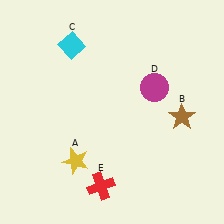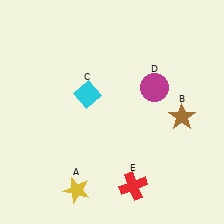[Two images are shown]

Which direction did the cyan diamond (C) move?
The cyan diamond (C) moved down.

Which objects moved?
The objects that moved are: the yellow star (A), the cyan diamond (C), the red cross (E).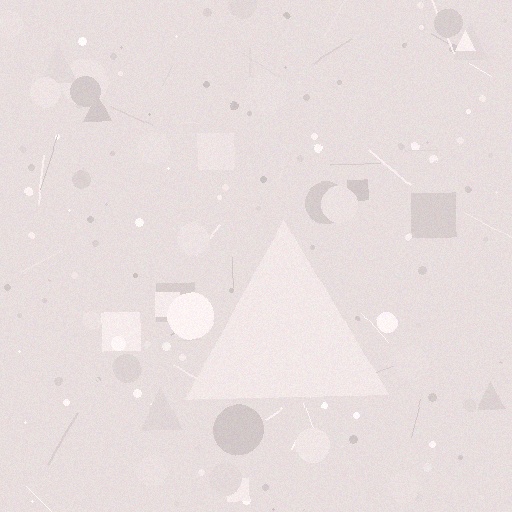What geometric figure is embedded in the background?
A triangle is embedded in the background.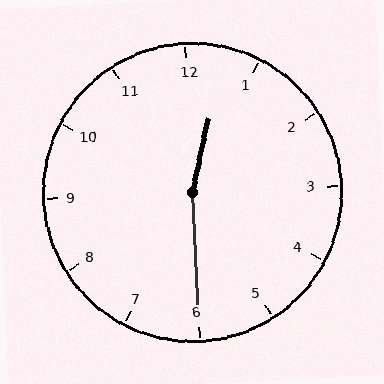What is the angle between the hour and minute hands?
Approximately 165 degrees.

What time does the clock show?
12:30.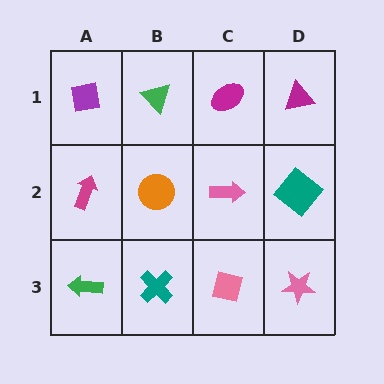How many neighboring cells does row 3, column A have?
2.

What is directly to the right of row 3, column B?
A pink square.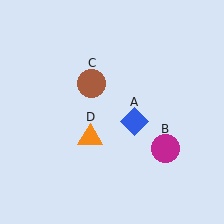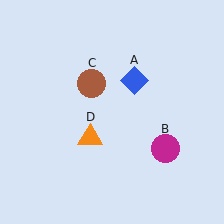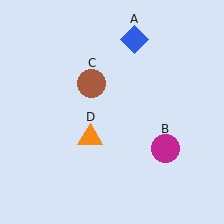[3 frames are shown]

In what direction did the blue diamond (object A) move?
The blue diamond (object A) moved up.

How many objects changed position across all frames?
1 object changed position: blue diamond (object A).